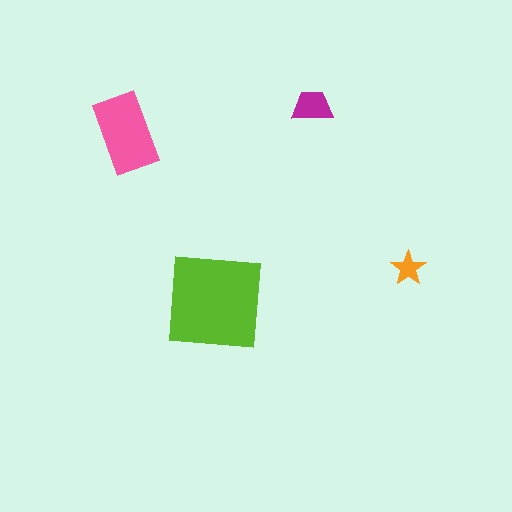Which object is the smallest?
The orange star.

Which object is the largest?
The lime square.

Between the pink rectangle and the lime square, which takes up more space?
The lime square.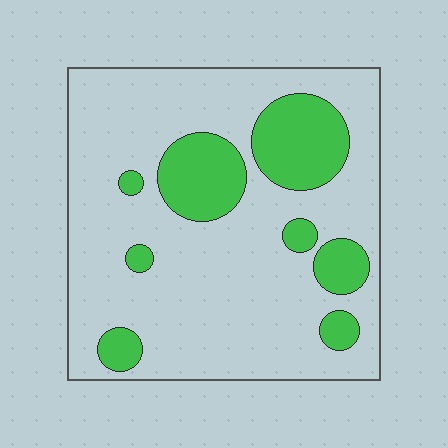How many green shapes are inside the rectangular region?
8.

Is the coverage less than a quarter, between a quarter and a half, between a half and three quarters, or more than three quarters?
Less than a quarter.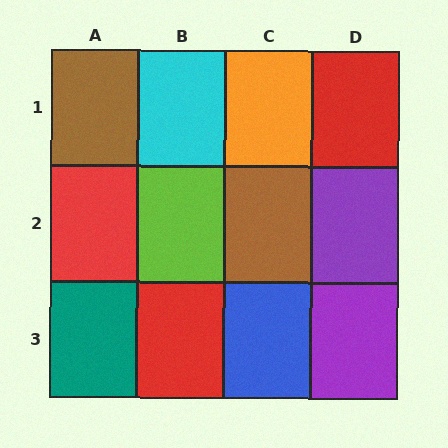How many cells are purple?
2 cells are purple.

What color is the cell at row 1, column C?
Orange.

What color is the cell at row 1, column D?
Red.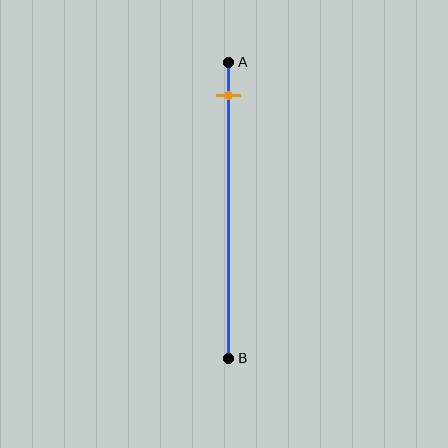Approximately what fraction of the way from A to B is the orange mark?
The orange mark is approximately 10% of the way from A to B.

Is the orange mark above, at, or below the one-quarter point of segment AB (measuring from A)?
The orange mark is above the one-quarter point of segment AB.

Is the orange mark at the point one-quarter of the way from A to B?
No, the mark is at about 10% from A, not at the 25% one-quarter point.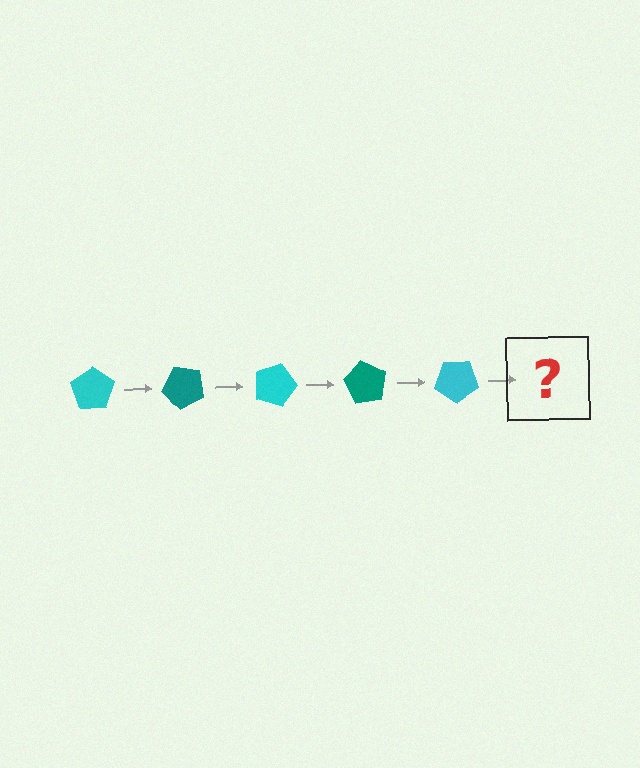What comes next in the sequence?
The next element should be a teal pentagon, rotated 225 degrees from the start.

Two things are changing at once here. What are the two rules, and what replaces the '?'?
The two rules are that it rotates 45 degrees each step and the color cycles through cyan and teal. The '?' should be a teal pentagon, rotated 225 degrees from the start.